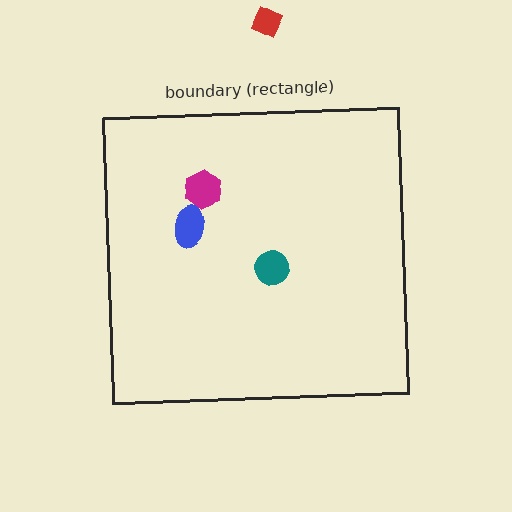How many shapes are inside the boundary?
3 inside, 1 outside.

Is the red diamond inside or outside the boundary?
Outside.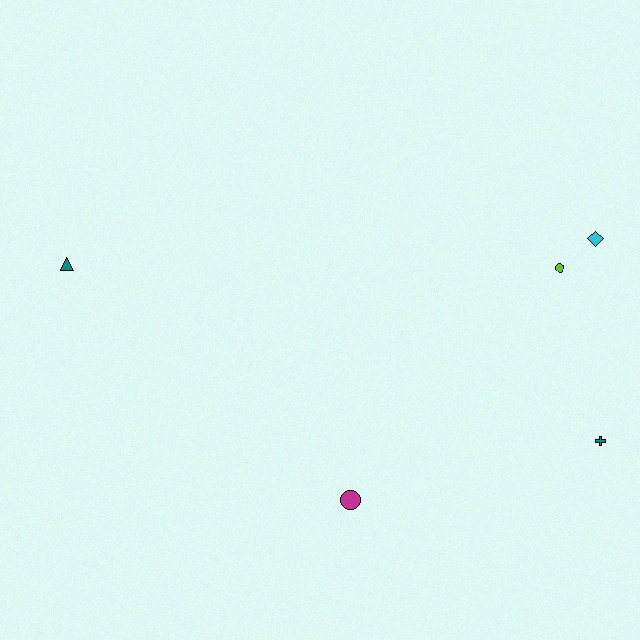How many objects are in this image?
There are 5 objects.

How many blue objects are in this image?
There are no blue objects.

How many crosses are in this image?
There is 1 cross.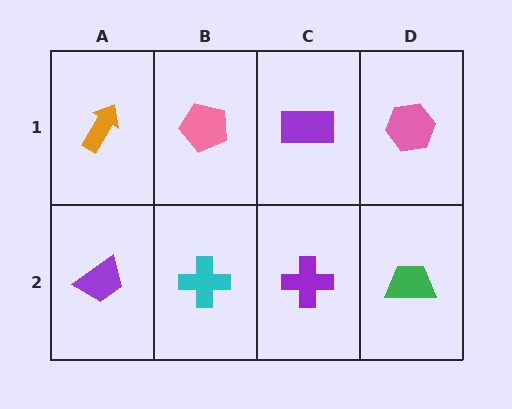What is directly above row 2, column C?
A purple rectangle.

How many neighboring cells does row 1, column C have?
3.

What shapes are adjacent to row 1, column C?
A purple cross (row 2, column C), a pink pentagon (row 1, column B), a pink hexagon (row 1, column D).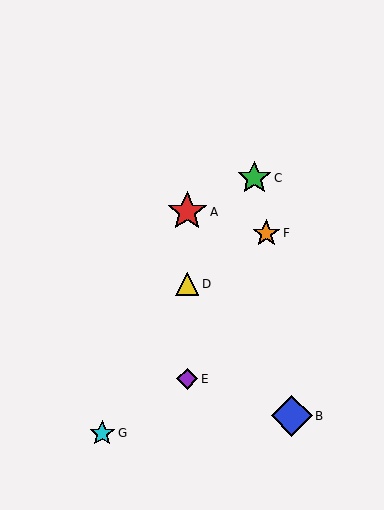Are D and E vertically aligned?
Yes, both are at x≈187.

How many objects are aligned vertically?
3 objects (A, D, E) are aligned vertically.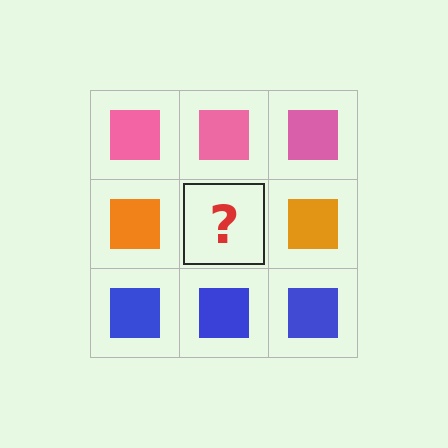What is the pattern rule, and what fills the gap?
The rule is that each row has a consistent color. The gap should be filled with an orange square.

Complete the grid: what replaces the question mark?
The question mark should be replaced with an orange square.